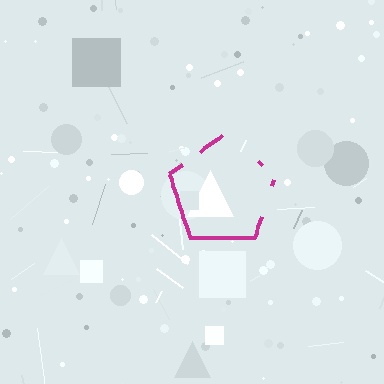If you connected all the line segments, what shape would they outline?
They would outline a pentagon.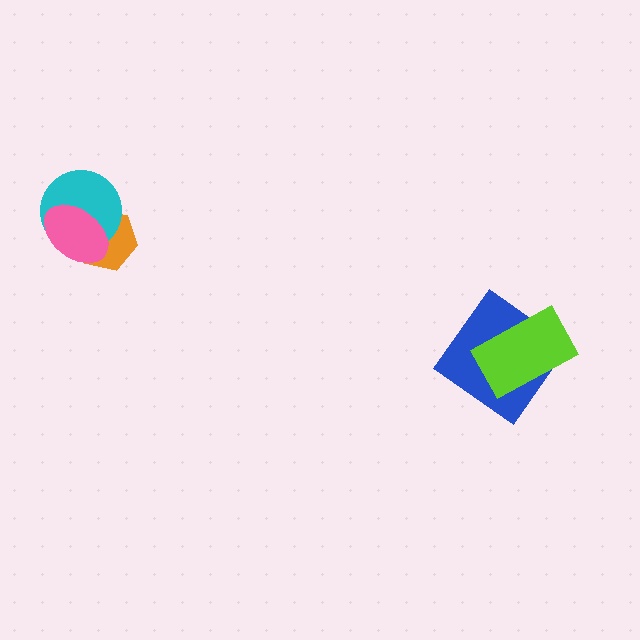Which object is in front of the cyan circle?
The pink ellipse is in front of the cyan circle.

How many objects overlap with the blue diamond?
1 object overlaps with the blue diamond.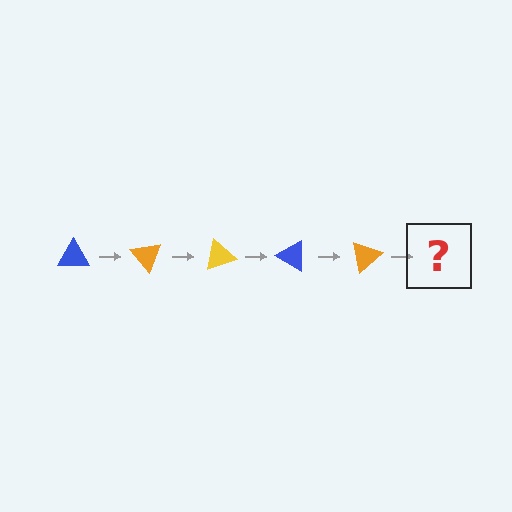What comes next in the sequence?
The next element should be a yellow triangle, rotated 250 degrees from the start.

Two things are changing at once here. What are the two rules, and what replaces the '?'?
The two rules are that it rotates 50 degrees each step and the color cycles through blue, orange, and yellow. The '?' should be a yellow triangle, rotated 250 degrees from the start.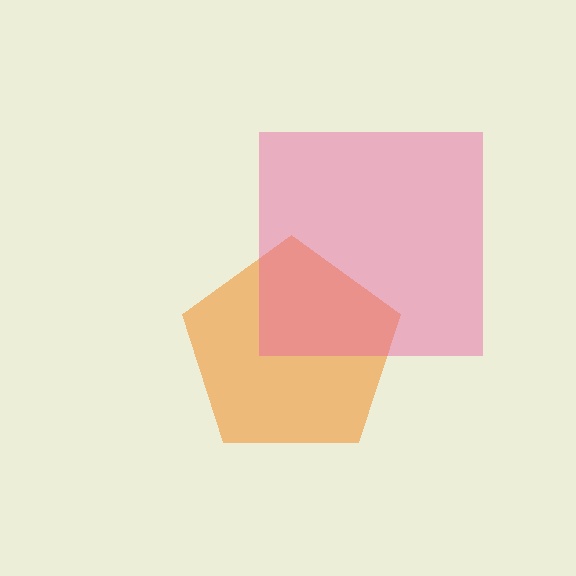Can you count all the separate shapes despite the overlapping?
Yes, there are 2 separate shapes.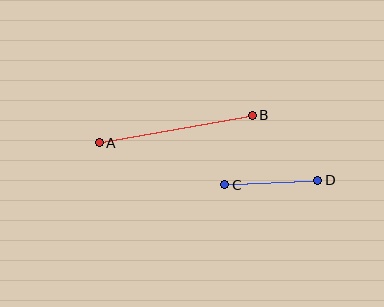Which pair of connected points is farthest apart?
Points A and B are farthest apart.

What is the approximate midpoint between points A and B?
The midpoint is at approximately (176, 129) pixels.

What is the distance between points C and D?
The distance is approximately 93 pixels.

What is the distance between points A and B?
The distance is approximately 155 pixels.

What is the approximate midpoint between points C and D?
The midpoint is at approximately (271, 182) pixels.